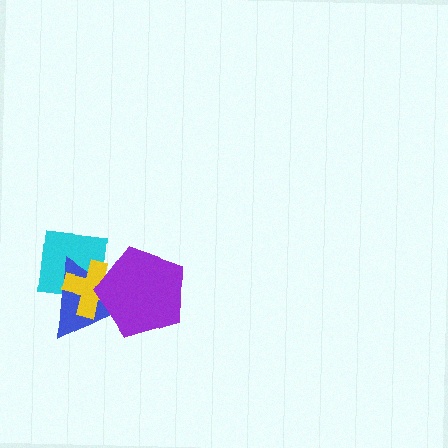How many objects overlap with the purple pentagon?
2 objects overlap with the purple pentagon.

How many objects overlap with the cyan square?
2 objects overlap with the cyan square.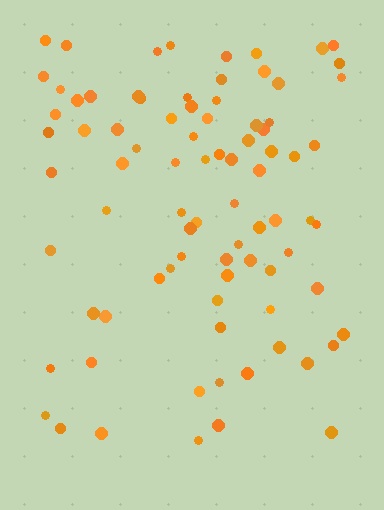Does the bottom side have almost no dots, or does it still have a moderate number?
Still a moderate number, just noticeably fewer than the top.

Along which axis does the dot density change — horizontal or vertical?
Vertical.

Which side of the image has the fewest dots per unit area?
The bottom.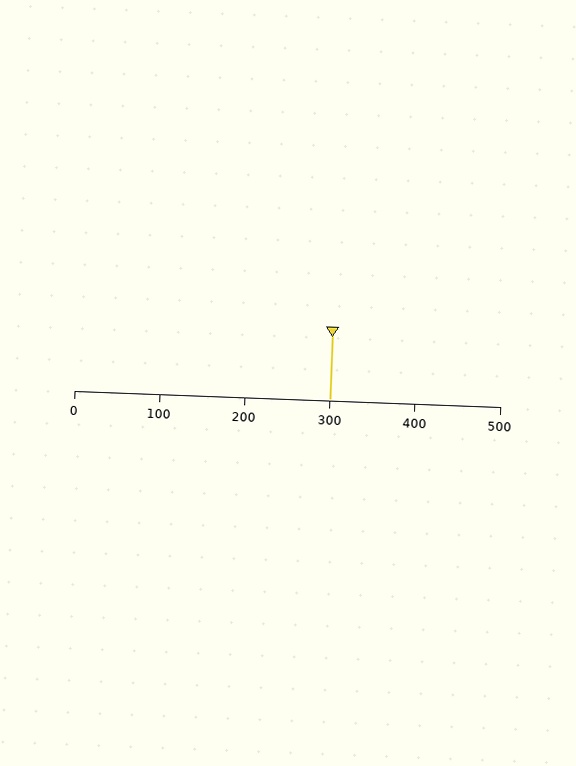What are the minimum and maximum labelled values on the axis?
The axis runs from 0 to 500.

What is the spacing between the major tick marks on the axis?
The major ticks are spaced 100 apart.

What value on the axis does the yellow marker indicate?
The marker indicates approximately 300.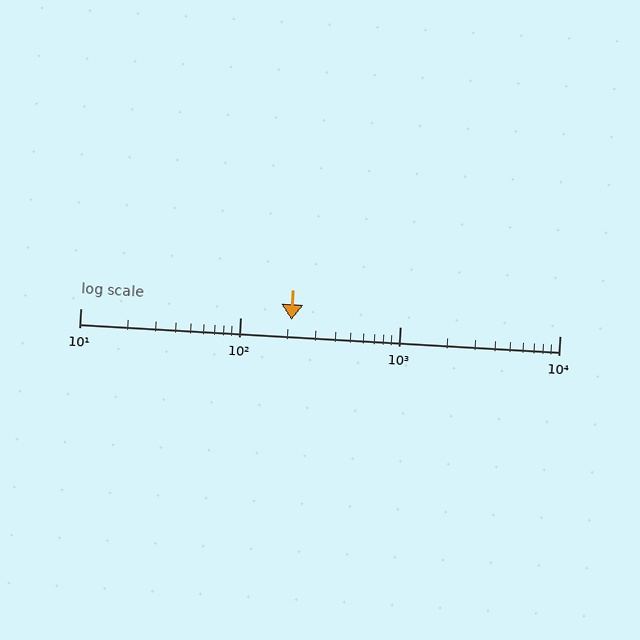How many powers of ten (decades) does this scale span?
The scale spans 3 decades, from 10 to 10000.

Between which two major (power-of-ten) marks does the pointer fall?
The pointer is between 100 and 1000.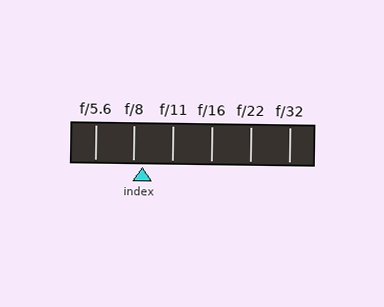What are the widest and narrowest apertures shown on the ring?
The widest aperture shown is f/5.6 and the narrowest is f/32.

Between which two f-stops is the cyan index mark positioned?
The index mark is between f/8 and f/11.